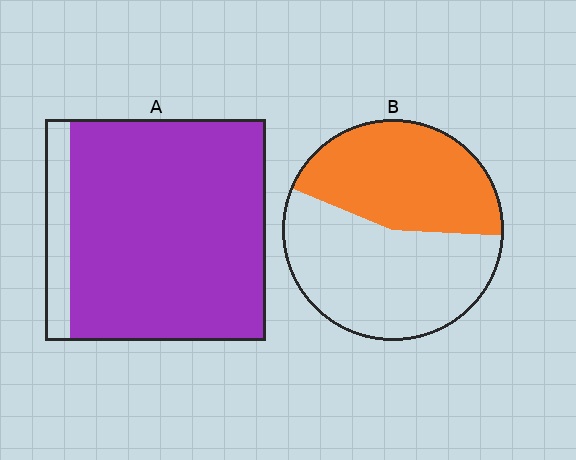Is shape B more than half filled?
No.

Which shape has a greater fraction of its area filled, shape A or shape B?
Shape A.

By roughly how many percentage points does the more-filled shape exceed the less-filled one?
By roughly 45 percentage points (A over B).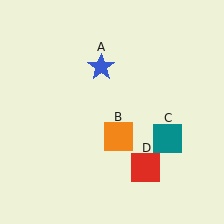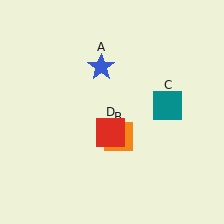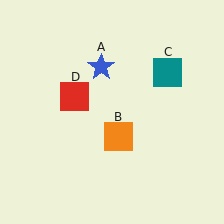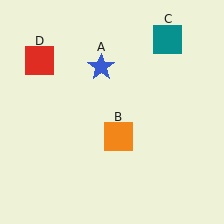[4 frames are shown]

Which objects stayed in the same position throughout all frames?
Blue star (object A) and orange square (object B) remained stationary.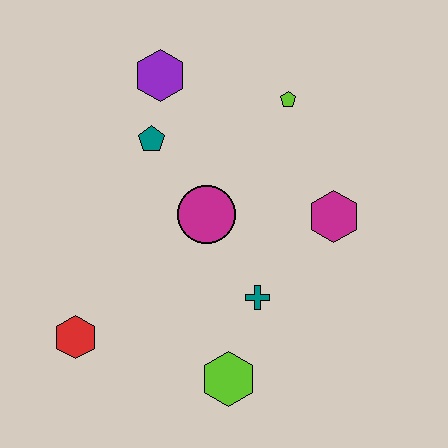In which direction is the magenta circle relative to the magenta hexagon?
The magenta circle is to the left of the magenta hexagon.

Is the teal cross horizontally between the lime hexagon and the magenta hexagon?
Yes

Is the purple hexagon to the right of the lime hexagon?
No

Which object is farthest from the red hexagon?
The lime pentagon is farthest from the red hexagon.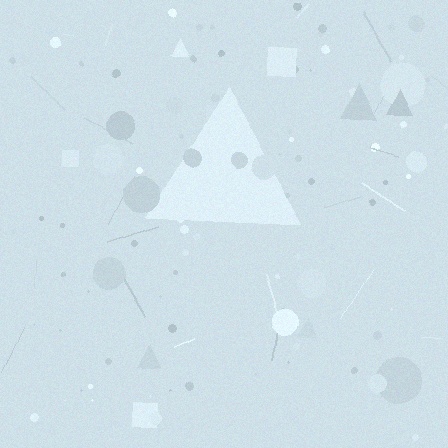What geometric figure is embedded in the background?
A triangle is embedded in the background.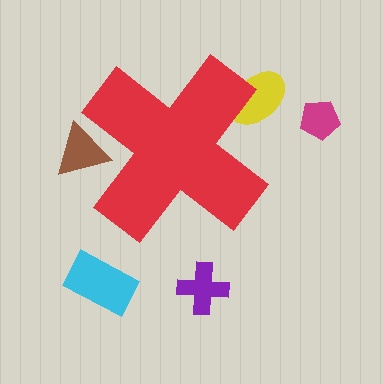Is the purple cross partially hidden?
No, the purple cross is fully visible.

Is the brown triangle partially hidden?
Yes, the brown triangle is partially hidden behind the red cross.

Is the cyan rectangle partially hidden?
No, the cyan rectangle is fully visible.